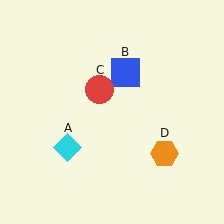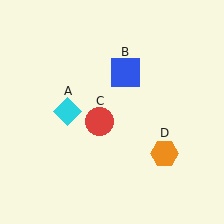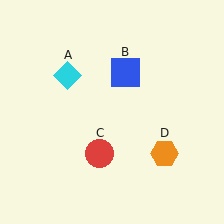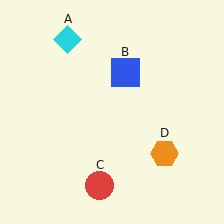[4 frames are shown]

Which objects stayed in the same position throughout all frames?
Blue square (object B) and orange hexagon (object D) remained stationary.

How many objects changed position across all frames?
2 objects changed position: cyan diamond (object A), red circle (object C).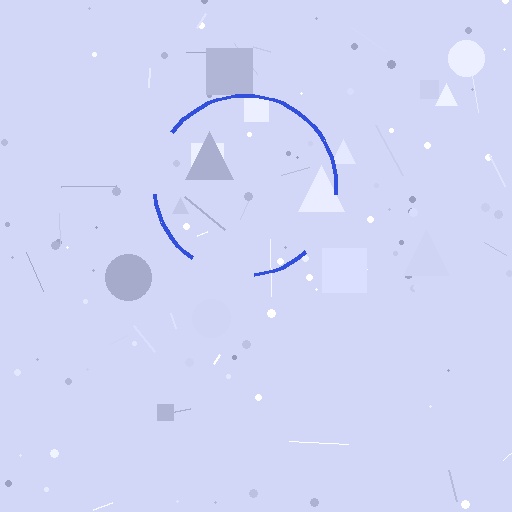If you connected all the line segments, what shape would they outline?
They would outline a circle.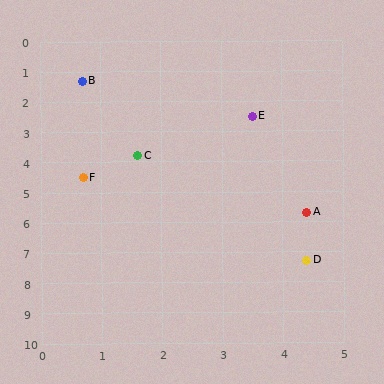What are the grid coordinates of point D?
Point D is at approximately (4.4, 7.3).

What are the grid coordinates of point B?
Point B is at approximately (0.7, 1.3).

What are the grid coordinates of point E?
Point E is at approximately (3.5, 2.5).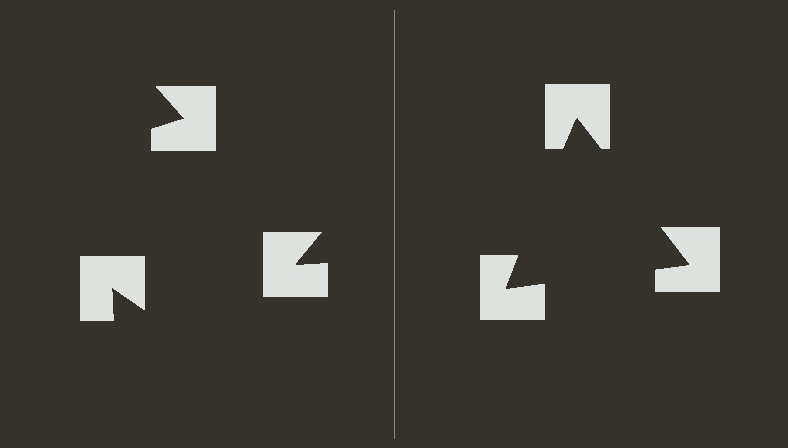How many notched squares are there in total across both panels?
6 — 3 on each side.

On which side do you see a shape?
An illusory triangle appears on the right side. On the left side the wedge cuts are rotated, so no coherent shape forms.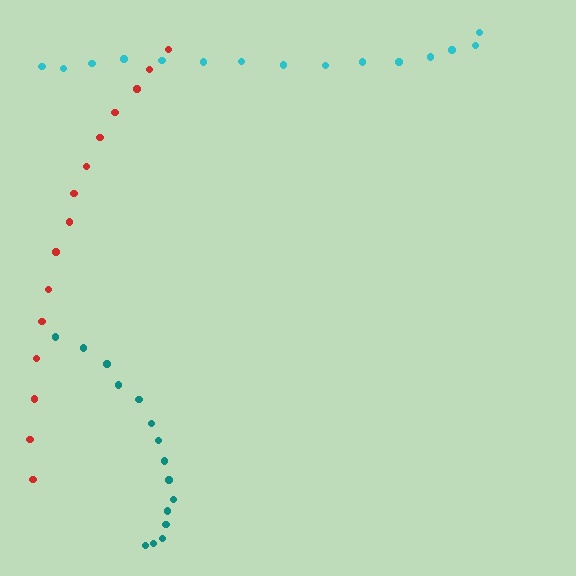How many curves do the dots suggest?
There are 3 distinct paths.